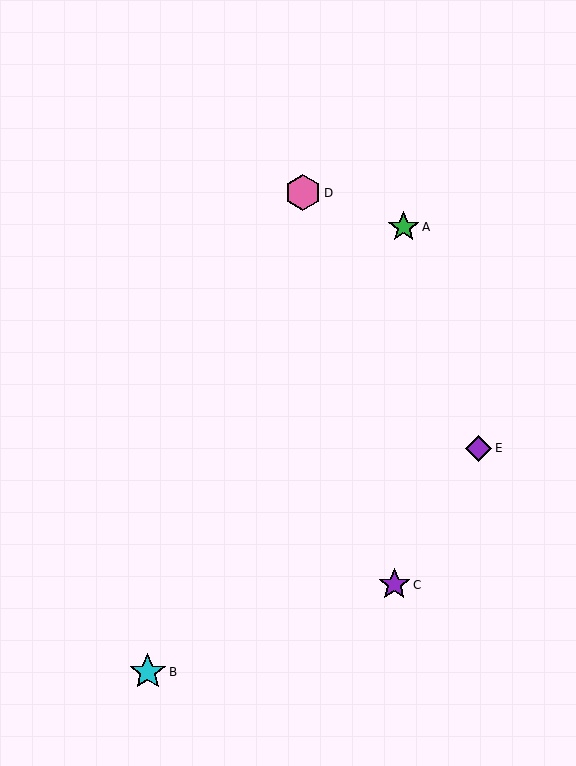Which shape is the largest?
The cyan star (labeled B) is the largest.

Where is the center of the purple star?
The center of the purple star is at (394, 585).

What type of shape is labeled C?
Shape C is a purple star.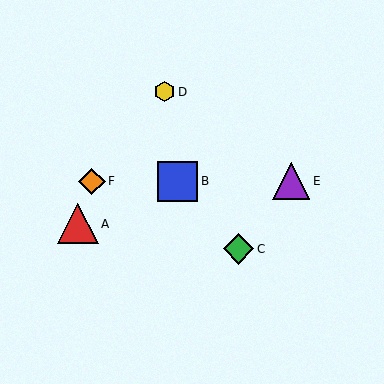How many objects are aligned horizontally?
3 objects (B, E, F) are aligned horizontally.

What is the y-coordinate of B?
Object B is at y≈181.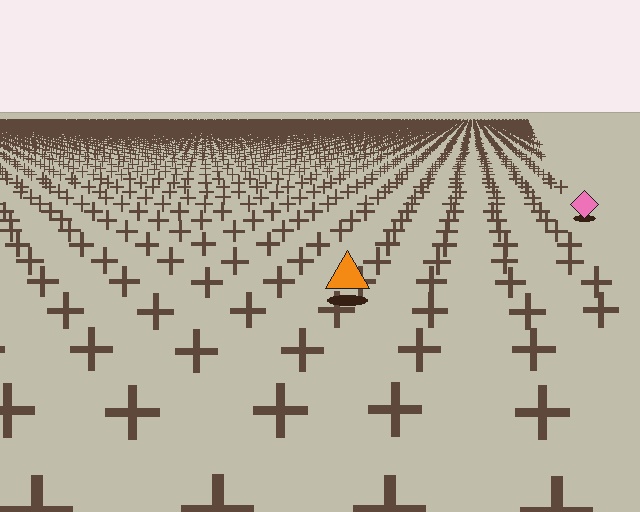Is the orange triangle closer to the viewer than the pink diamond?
Yes. The orange triangle is closer — you can tell from the texture gradient: the ground texture is coarser near it.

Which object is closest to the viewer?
The orange triangle is closest. The texture marks near it are larger and more spread out.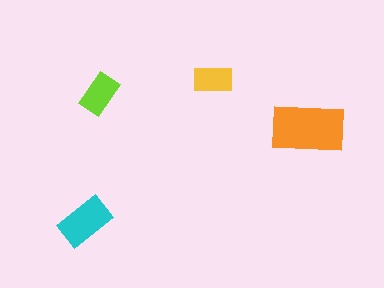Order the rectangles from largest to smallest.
the orange one, the cyan one, the lime one, the yellow one.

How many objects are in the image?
There are 4 objects in the image.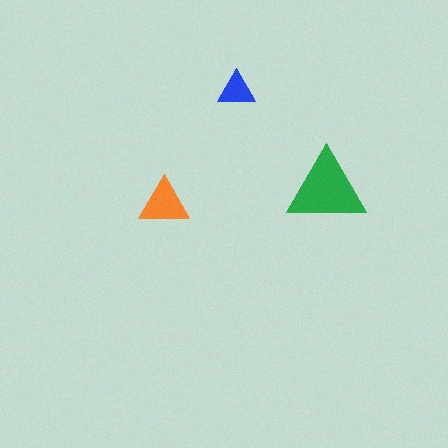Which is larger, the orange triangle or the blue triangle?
The orange one.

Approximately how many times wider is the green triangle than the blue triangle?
About 2 times wider.